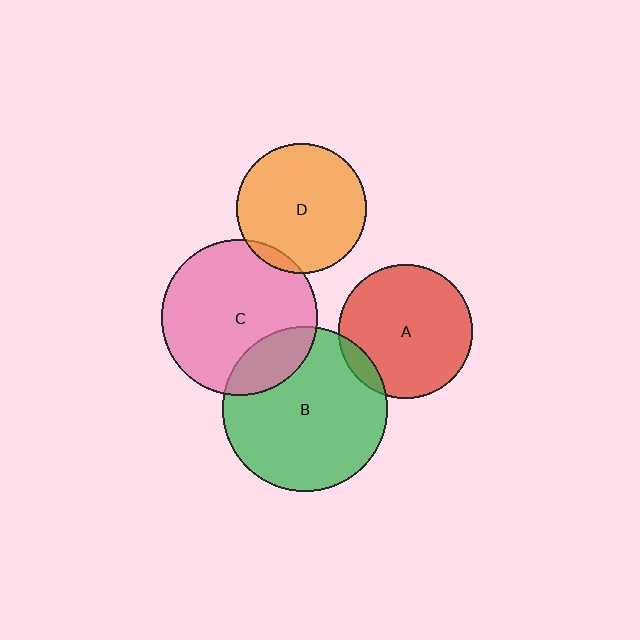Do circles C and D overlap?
Yes.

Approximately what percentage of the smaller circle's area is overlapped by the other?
Approximately 5%.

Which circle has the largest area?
Circle B (green).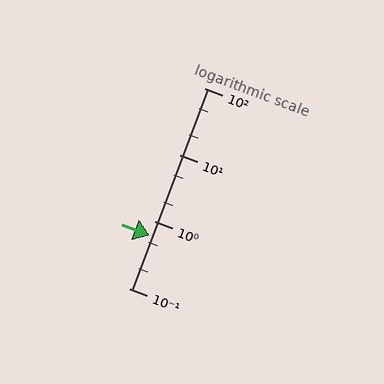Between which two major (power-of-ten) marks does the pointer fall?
The pointer is between 0.1 and 1.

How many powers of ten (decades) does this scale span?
The scale spans 3 decades, from 0.1 to 100.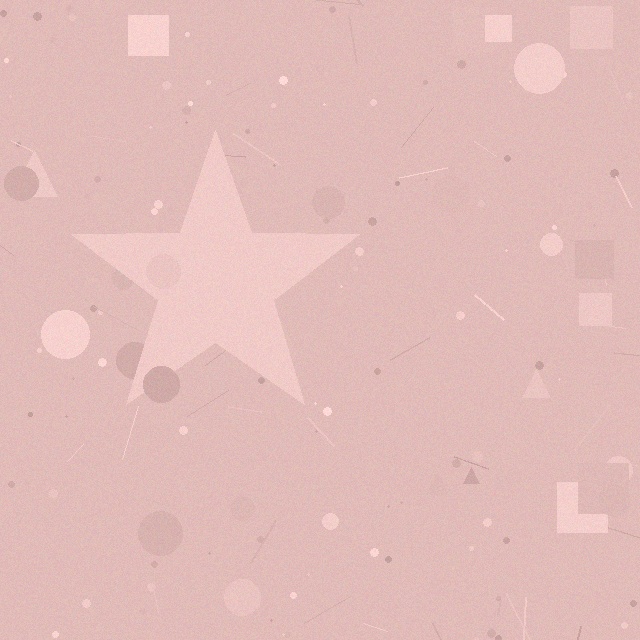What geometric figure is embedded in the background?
A star is embedded in the background.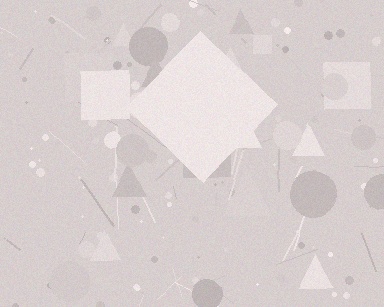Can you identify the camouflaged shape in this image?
The camouflaged shape is a diamond.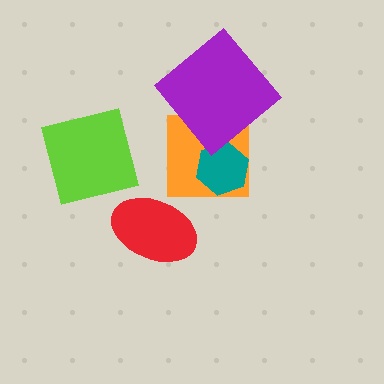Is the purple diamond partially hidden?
No, no other shape covers it.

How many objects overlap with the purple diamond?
1 object overlaps with the purple diamond.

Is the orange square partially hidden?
Yes, it is partially covered by another shape.